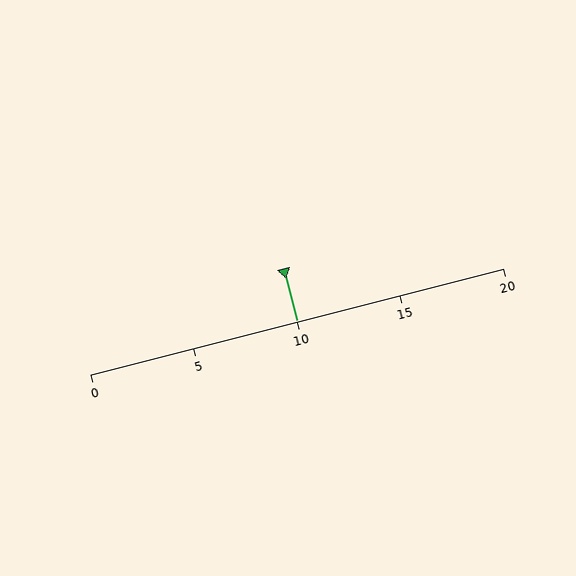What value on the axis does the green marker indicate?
The marker indicates approximately 10.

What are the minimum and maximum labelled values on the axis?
The axis runs from 0 to 20.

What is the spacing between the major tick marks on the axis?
The major ticks are spaced 5 apart.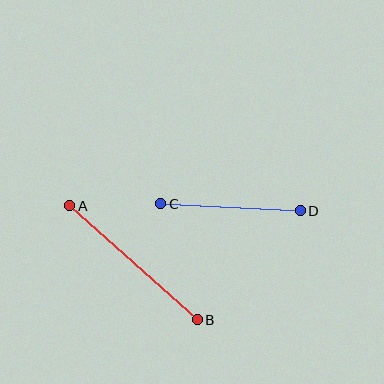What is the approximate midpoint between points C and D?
The midpoint is at approximately (231, 207) pixels.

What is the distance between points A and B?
The distance is approximately 171 pixels.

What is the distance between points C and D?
The distance is approximately 139 pixels.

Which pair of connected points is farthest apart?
Points A and B are farthest apart.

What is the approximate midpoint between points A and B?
The midpoint is at approximately (133, 263) pixels.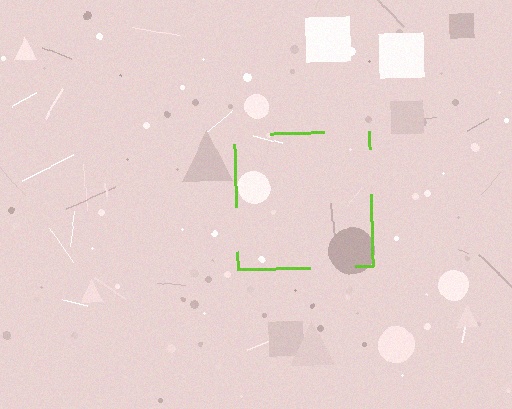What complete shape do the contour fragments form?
The contour fragments form a square.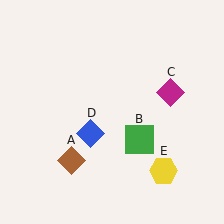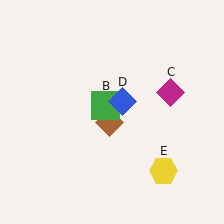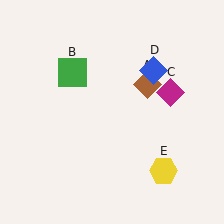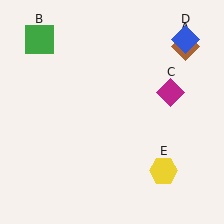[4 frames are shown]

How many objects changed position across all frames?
3 objects changed position: brown diamond (object A), green square (object B), blue diamond (object D).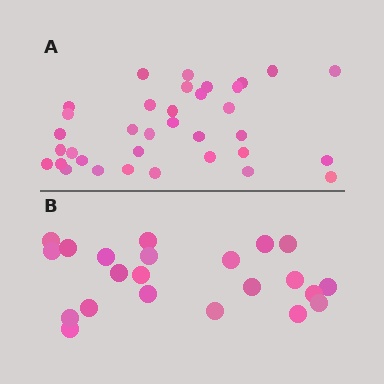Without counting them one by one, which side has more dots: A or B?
Region A (the top region) has more dots.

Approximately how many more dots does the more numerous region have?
Region A has approximately 15 more dots than region B.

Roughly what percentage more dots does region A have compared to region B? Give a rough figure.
About 60% more.